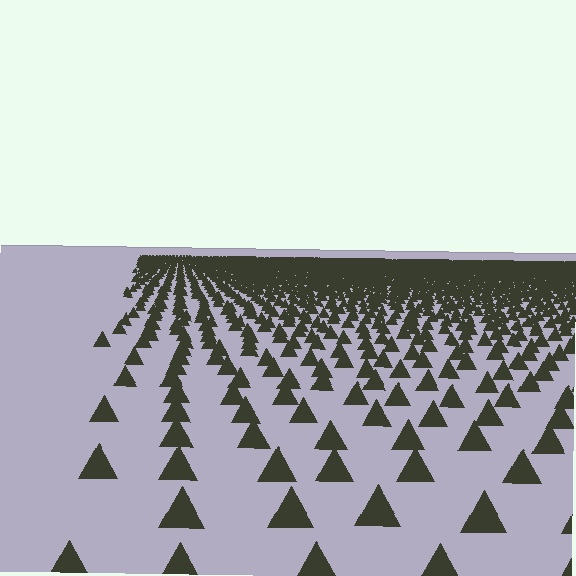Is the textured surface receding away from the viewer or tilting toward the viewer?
The surface is receding away from the viewer. Texture elements get smaller and denser toward the top.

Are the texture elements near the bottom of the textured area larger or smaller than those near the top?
Larger. Near the bottom, elements are closer to the viewer and appear at a bigger on-screen size.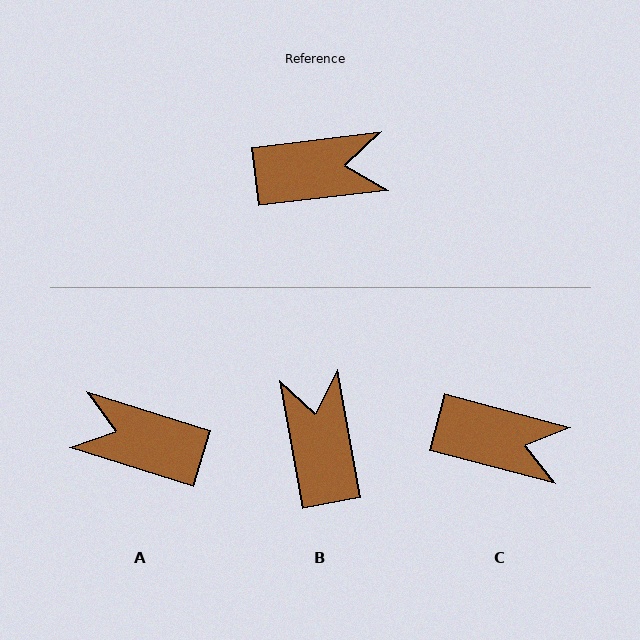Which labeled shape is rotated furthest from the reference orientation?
A, about 156 degrees away.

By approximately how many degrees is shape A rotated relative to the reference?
Approximately 156 degrees counter-clockwise.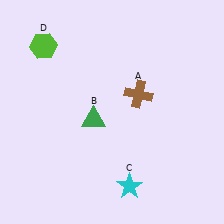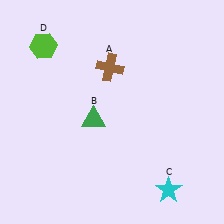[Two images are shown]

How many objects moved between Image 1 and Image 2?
2 objects moved between the two images.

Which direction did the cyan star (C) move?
The cyan star (C) moved right.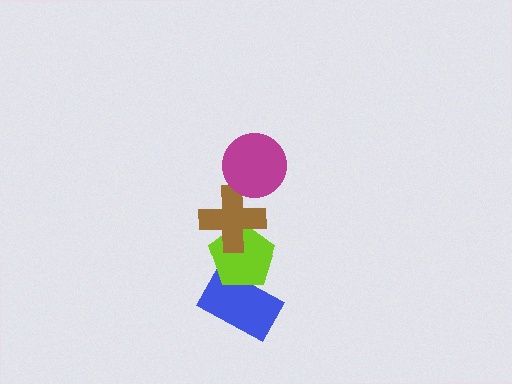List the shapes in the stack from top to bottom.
From top to bottom: the magenta circle, the brown cross, the lime pentagon, the blue rectangle.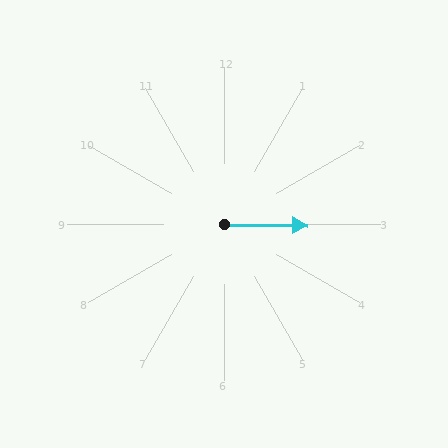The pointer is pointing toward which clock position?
Roughly 3 o'clock.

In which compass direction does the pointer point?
East.